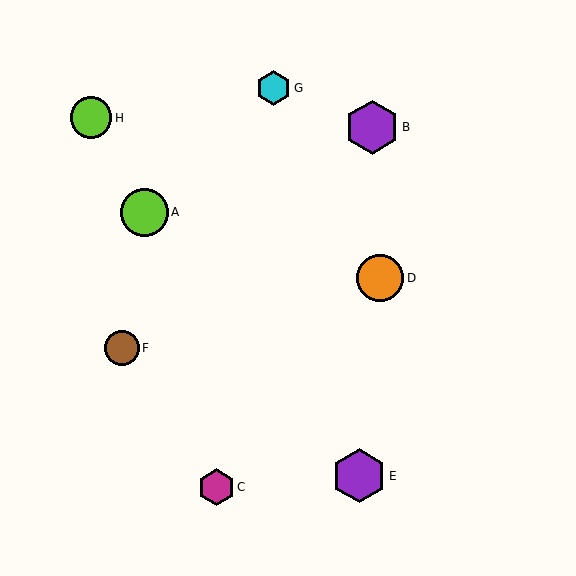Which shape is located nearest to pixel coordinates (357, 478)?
The purple hexagon (labeled E) at (359, 476) is nearest to that location.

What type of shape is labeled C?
Shape C is a magenta hexagon.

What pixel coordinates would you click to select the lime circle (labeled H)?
Click at (91, 118) to select the lime circle H.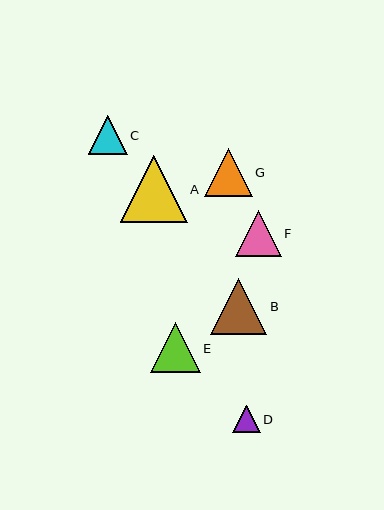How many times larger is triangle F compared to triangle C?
Triangle F is approximately 1.2 times the size of triangle C.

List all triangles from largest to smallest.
From largest to smallest: A, B, E, G, F, C, D.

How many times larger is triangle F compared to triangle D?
Triangle F is approximately 1.7 times the size of triangle D.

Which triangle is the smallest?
Triangle D is the smallest with a size of approximately 28 pixels.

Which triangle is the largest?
Triangle A is the largest with a size of approximately 67 pixels.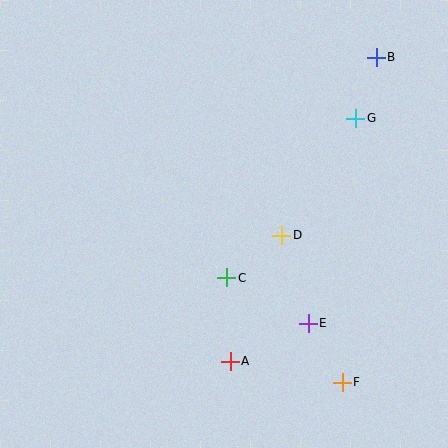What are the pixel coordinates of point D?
Point D is at (282, 235).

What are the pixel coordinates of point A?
Point A is at (230, 361).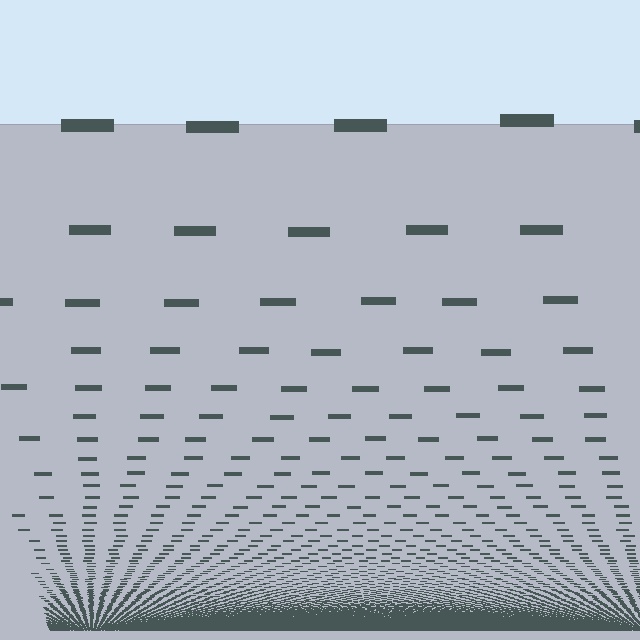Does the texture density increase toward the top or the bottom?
Density increases toward the bottom.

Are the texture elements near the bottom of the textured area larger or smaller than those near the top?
Smaller. The gradient is inverted — elements near the bottom are smaller and denser.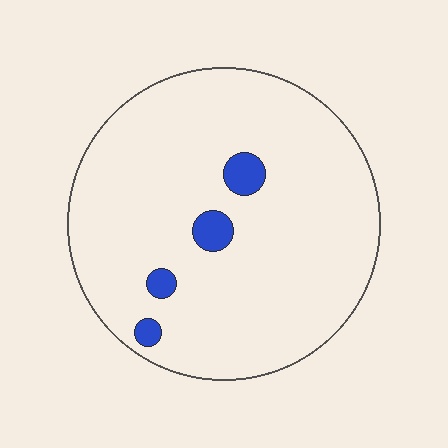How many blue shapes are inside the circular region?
4.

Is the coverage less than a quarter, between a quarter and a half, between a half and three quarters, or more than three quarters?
Less than a quarter.